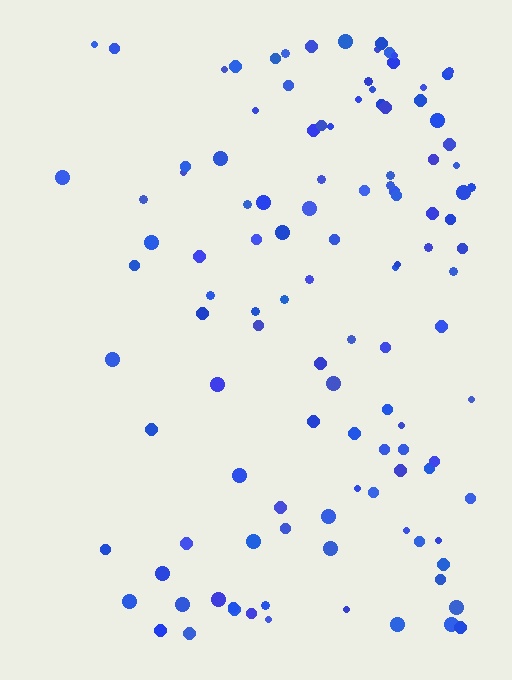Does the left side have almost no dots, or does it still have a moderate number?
Still a moderate number, just noticeably fewer than the right.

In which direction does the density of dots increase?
From left to right, with the right side densest.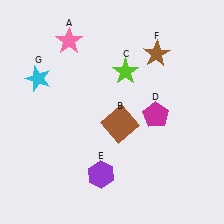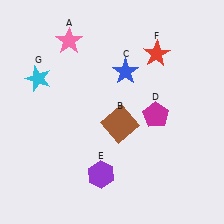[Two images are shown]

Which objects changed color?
C changed from lime to blue. F changed from brown to red.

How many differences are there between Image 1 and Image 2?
There are 2 differences between the two images.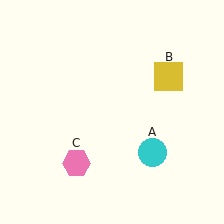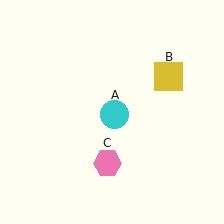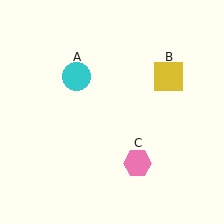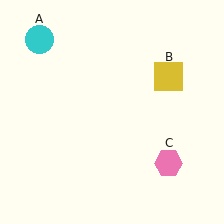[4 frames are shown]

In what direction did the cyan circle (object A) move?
The cyan circle (object A) moved up and to the left.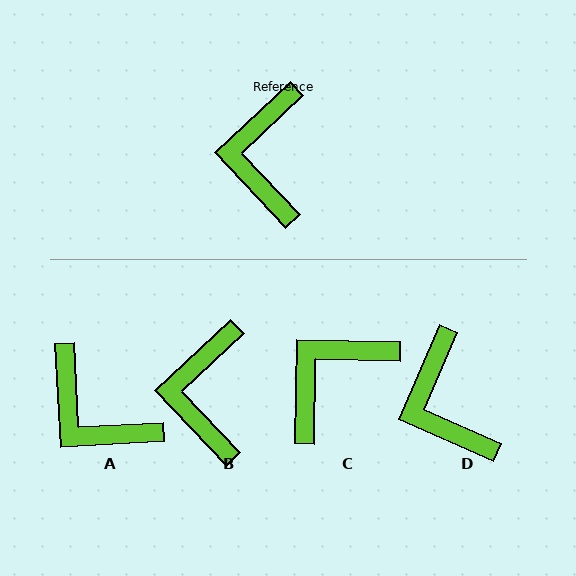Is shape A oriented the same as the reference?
No, it is off by about 50 degrees.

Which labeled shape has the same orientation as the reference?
B.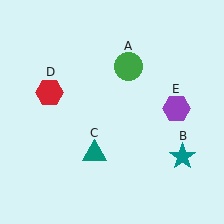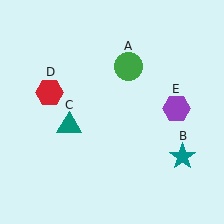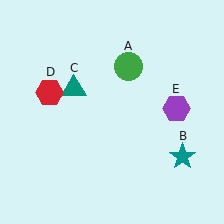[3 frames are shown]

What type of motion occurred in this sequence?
The teal triangle (object C) rotated clockwise around the center of the scene.